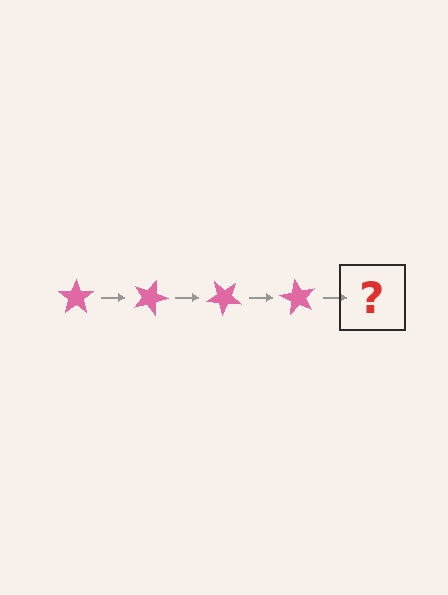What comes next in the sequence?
The next element should be a pink star rotated 80 degrees.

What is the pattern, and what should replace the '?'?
The pattern is that the star rotates 20 degrees each step. The '?' should be a pink star rotated 80 degrees.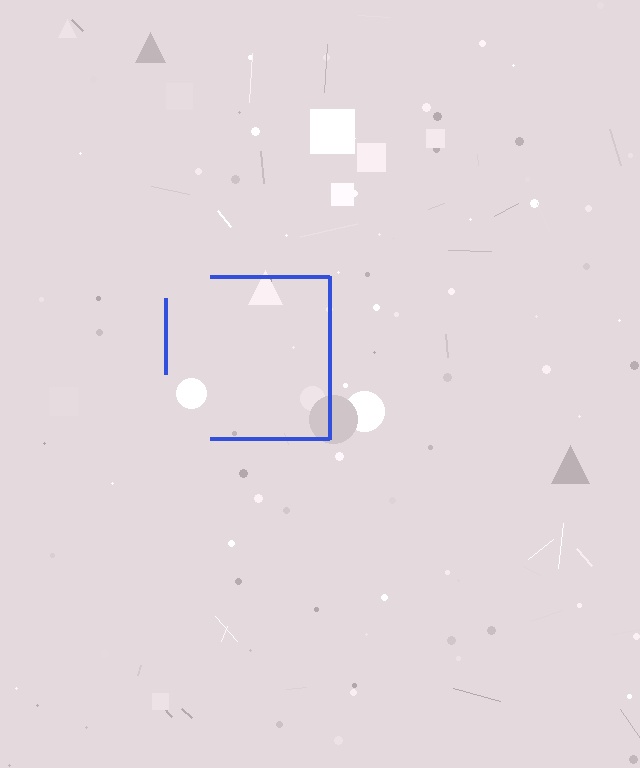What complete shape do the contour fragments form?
The contour fragments form a square.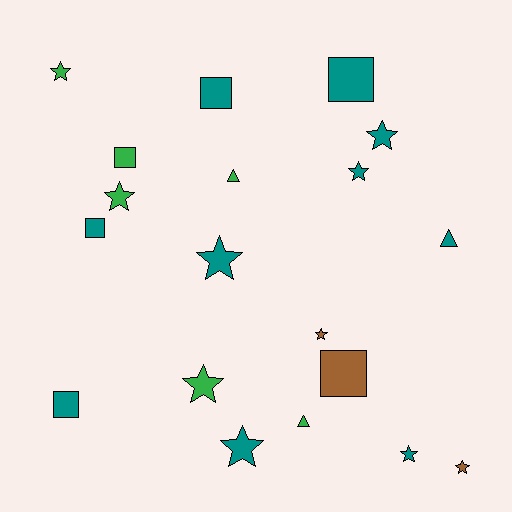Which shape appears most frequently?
Star, with 10 objects.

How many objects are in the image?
There are 19 objects.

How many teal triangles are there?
There is 1 teal triangle.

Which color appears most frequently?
Teal, with 10 objects.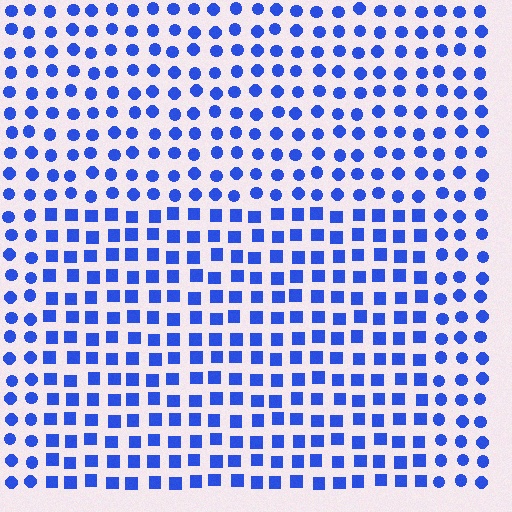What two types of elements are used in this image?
The image uses squares inside the rectangle region and circles outside it.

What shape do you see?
I see a rectangle.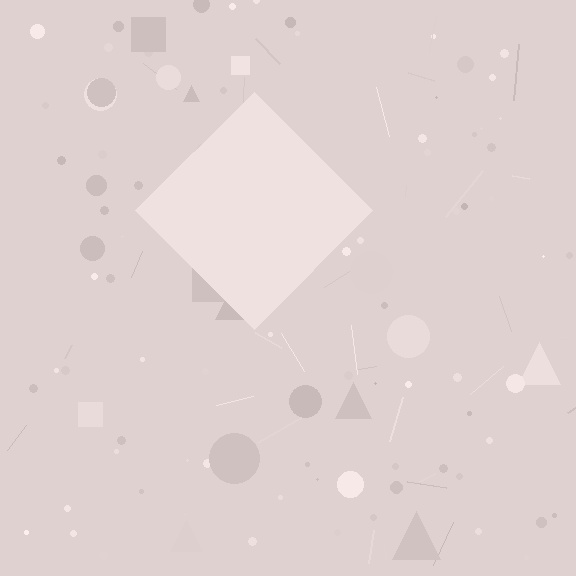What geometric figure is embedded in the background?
A diamond is embedded in the background.